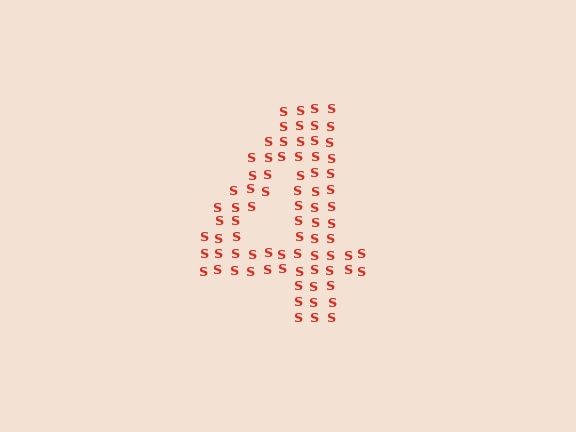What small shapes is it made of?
It is made of small letter S's.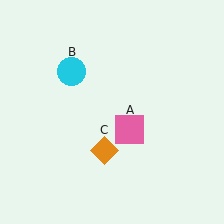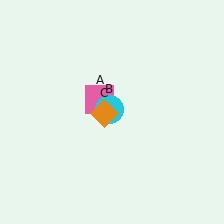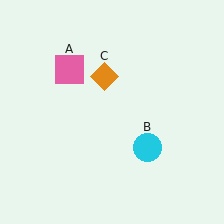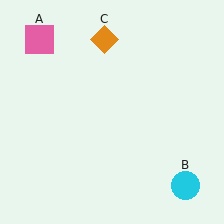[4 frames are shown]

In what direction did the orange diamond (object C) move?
The orange diamond (object C) moved up.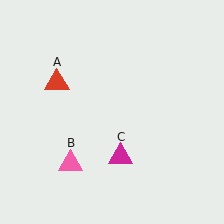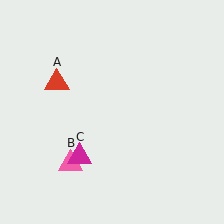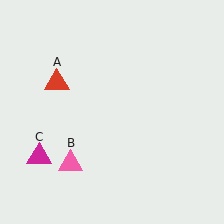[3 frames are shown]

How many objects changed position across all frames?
1 object changed position: magenta triangle (object C).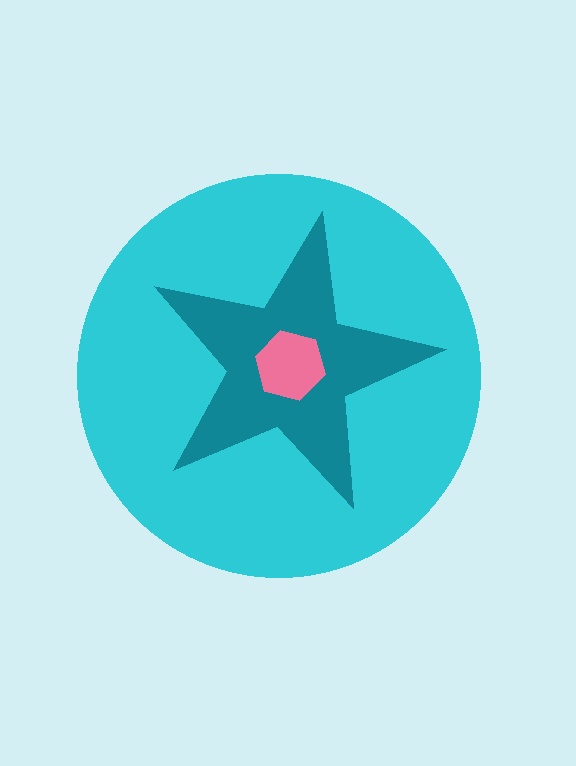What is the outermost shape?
The cyan circle.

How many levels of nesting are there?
3.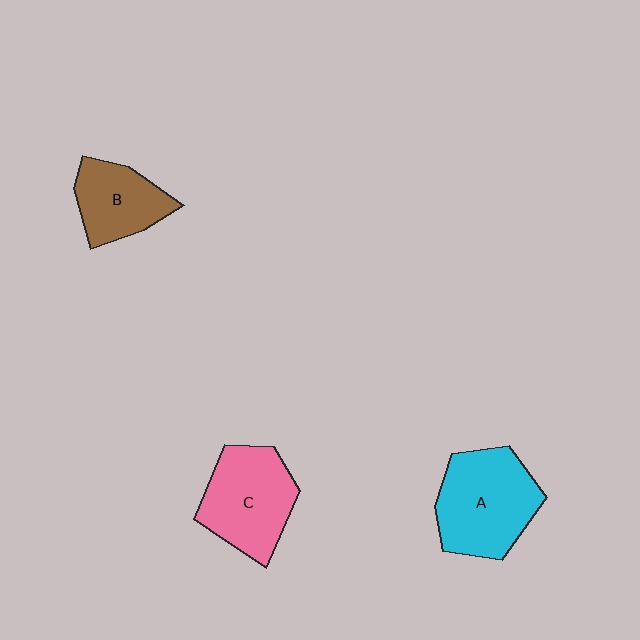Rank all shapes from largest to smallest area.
From largest to smallest: A (cyan), C (pink), B (brown).